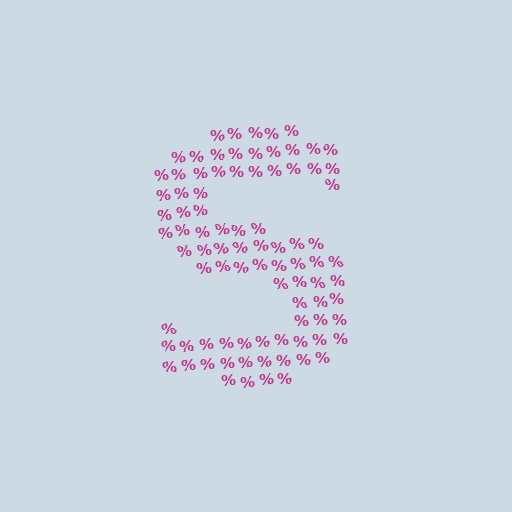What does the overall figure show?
The overall figure shows the letter S.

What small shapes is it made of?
It is made of small percent signs.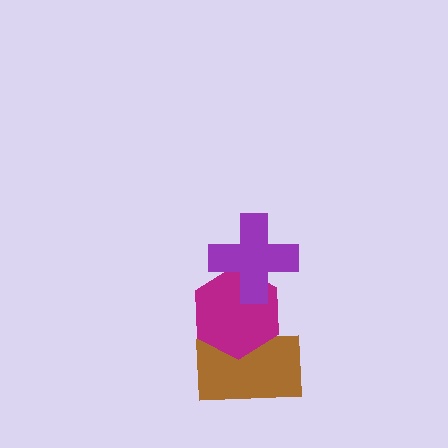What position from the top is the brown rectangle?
The brown rectangle is 3rd from the top.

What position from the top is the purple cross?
The purple cross is 1st from the top.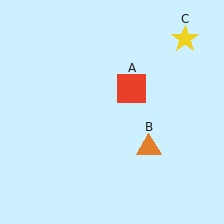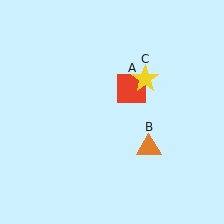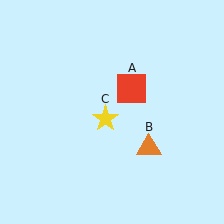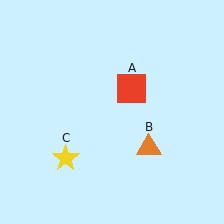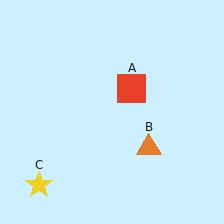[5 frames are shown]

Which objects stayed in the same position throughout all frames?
Red square (object A) and orange triangle (object B) remained stationary.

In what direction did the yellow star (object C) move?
The yellow star (object C) moved down and to the left.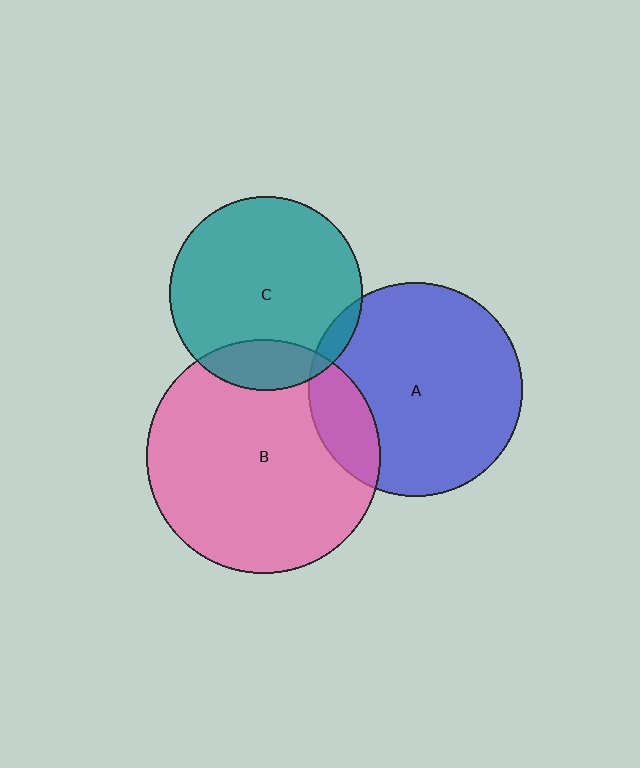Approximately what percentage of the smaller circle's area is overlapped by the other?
Approximately 15%.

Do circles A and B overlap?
Yes.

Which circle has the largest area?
Circle B (pink).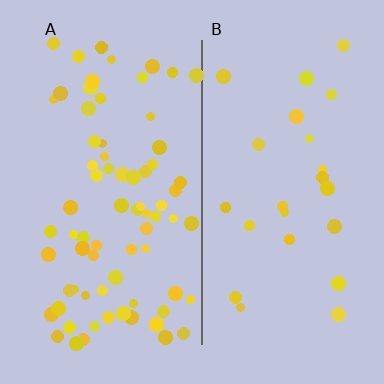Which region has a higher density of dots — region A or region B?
A (the left).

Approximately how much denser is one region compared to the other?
Approximately 3.1× — region A over region B.